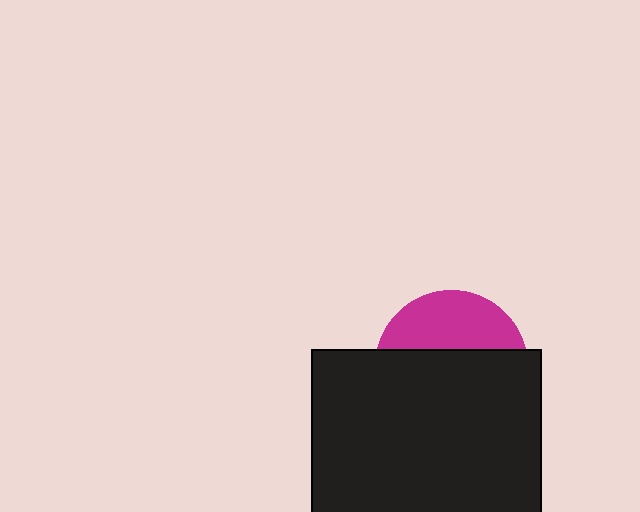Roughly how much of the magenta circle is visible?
A small part of it is visible (roughly 36%).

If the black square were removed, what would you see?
You would see the complete magenta circle.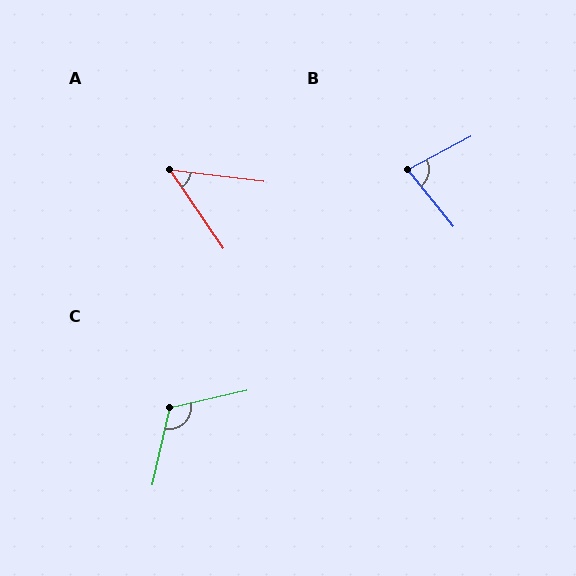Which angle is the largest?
C, at approximately 115 degrees.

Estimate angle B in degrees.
Approximately 79 degrees.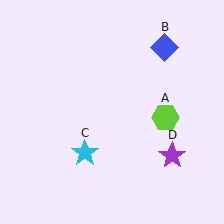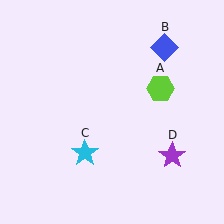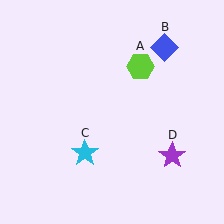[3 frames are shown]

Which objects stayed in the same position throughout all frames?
Blue diamond (object B) and cyan star (object C) and purple star (object D) remained stationary.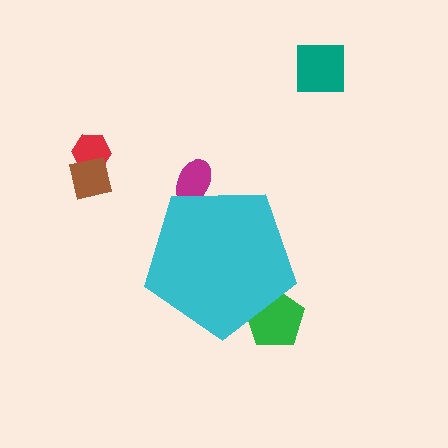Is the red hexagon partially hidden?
No, the red hexagon is fully visible.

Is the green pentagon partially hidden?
Yes, the green pentagon is partially hidden behind the cyan pentagon.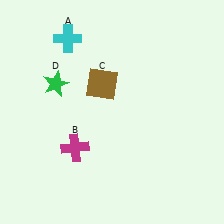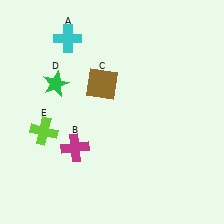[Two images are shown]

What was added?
A lime cross (E) was added in Image 2.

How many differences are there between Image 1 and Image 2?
There is 1 difference between the two images.